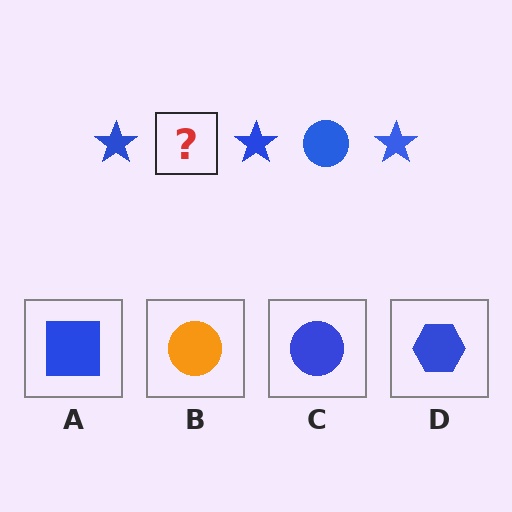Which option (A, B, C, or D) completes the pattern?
C.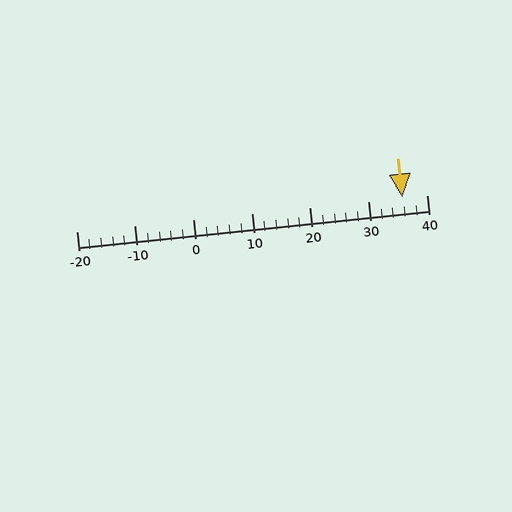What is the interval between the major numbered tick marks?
The major tick marks are spaced 10 units apart.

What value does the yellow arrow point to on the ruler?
The yellow arrow points to approximately 36.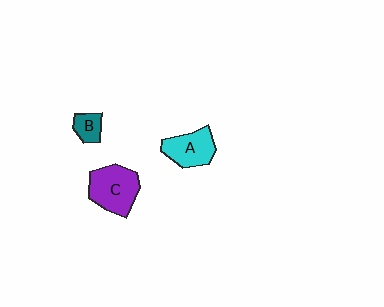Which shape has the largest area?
Shape C (purple).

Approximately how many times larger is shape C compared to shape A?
Approximately 1.3 times.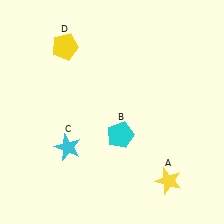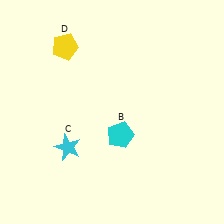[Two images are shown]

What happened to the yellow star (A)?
The yellow star (A) was removed in Image 2. It was in the bottom-right area of Image 1.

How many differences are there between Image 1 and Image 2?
There is 1 difference between the two images.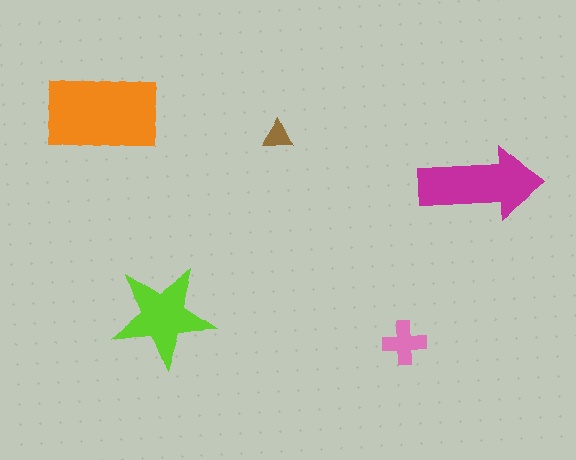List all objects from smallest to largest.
The brown triangle, the pink cross, the lime star, the magenta arrow, the orange rectangle.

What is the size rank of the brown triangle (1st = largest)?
5th.